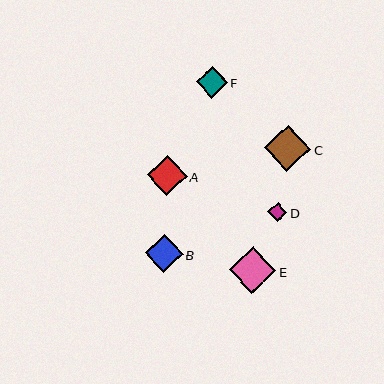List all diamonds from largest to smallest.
From largest to smallest: E, C, A, B, F, D.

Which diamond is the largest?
Diamond E is the largest with a size of approximately 46 pixels.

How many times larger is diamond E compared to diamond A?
Diamond E is approximately 1.2 times the size of diamond A.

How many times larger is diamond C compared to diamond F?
Diamond C is approximately 1.5 times the size of diamond F.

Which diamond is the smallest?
Diamond D is the smallest with a size of approximately 19 pixels.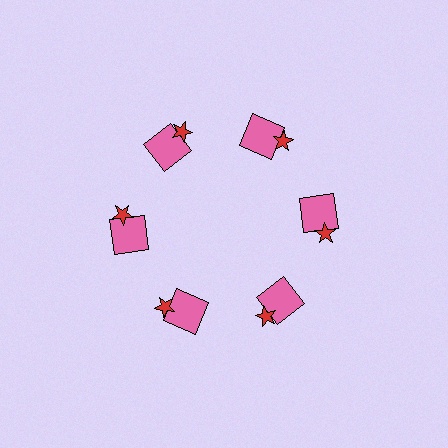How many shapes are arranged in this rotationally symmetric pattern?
There are 12 shapes, arranged in 6 groups of 2.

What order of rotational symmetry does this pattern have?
This pattern has 6-fold rotational symmetry.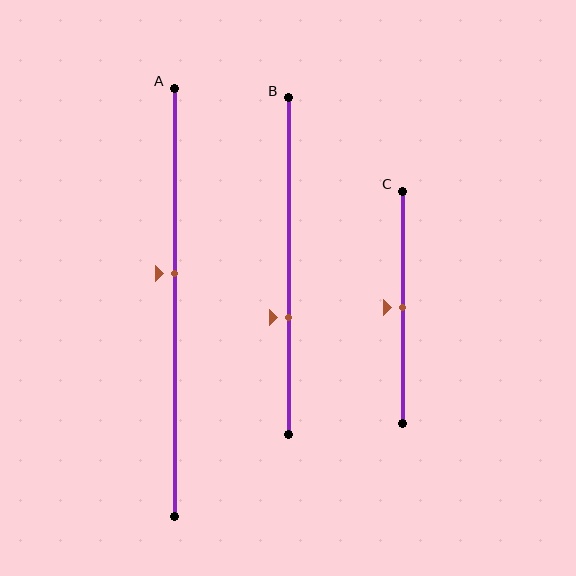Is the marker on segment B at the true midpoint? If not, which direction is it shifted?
No, the marker on segment B is shifted downward by about 15% of the segment length.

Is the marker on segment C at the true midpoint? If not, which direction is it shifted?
Yes, the marker on segment C is at the true midpoint.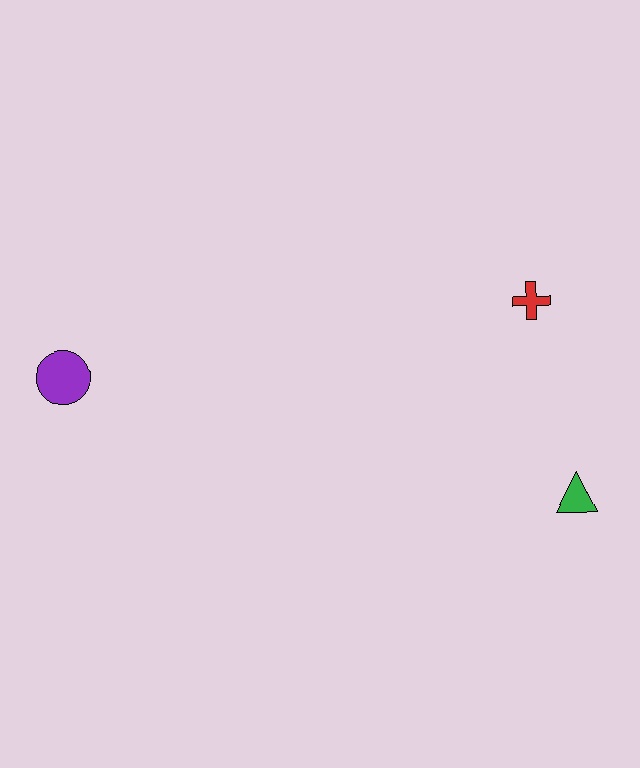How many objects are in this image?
There are 3 objects.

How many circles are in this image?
There is 1 circle.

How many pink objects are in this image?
There are no pink objects.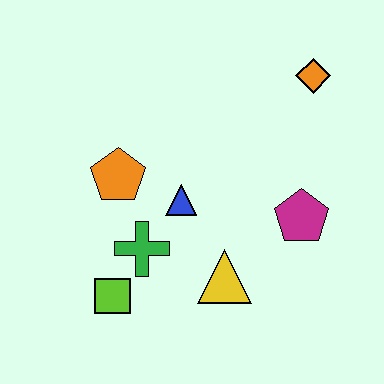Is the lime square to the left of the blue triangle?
Yes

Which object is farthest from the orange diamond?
The lime square is farthest from the orange diamond.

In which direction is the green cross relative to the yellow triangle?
The green cross is to the left of the yellow triangle.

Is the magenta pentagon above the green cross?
Yes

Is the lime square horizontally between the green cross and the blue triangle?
No